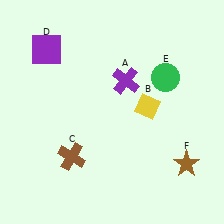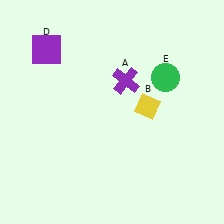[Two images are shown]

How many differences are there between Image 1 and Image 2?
There are 2 differences between the two images.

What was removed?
The brown star (F), the brown cross (C) were removed in Image 2.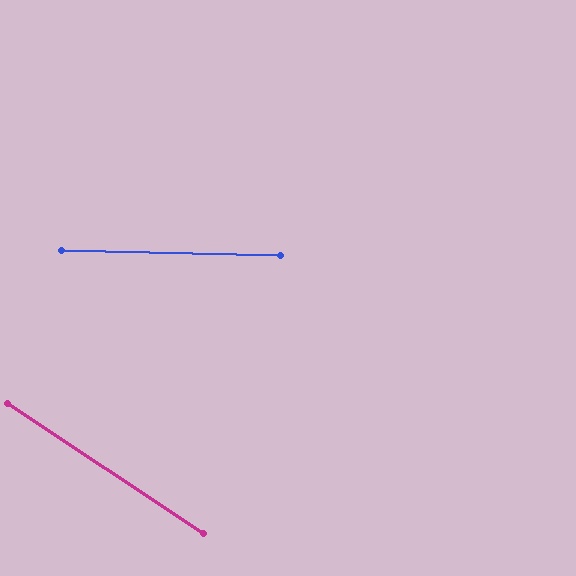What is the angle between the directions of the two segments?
Approximately 32 degrees.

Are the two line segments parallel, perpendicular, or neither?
Neither parallel nor perpendicular — they differ by about 32°.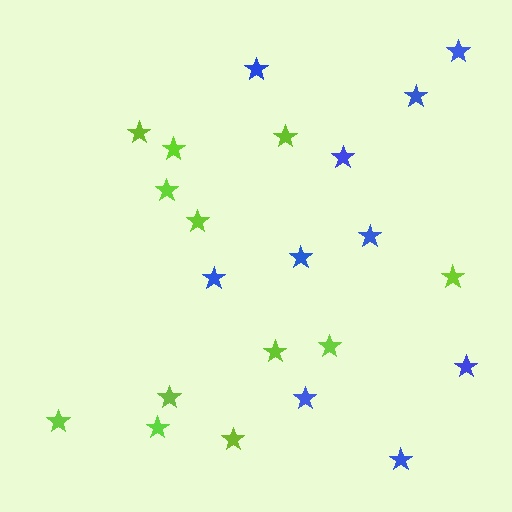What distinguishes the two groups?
There are 2 groups: one group of lime stars (12) and one group of blue stars (10).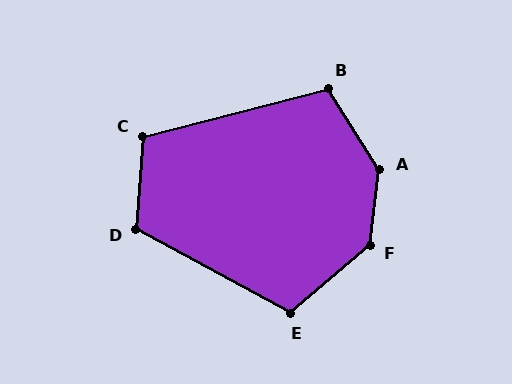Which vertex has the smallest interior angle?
B, at approximately 108 degrees.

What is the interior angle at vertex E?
Approximately 111 degrees (obtuse).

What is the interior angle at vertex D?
Approximately 114 degrees (obtuse).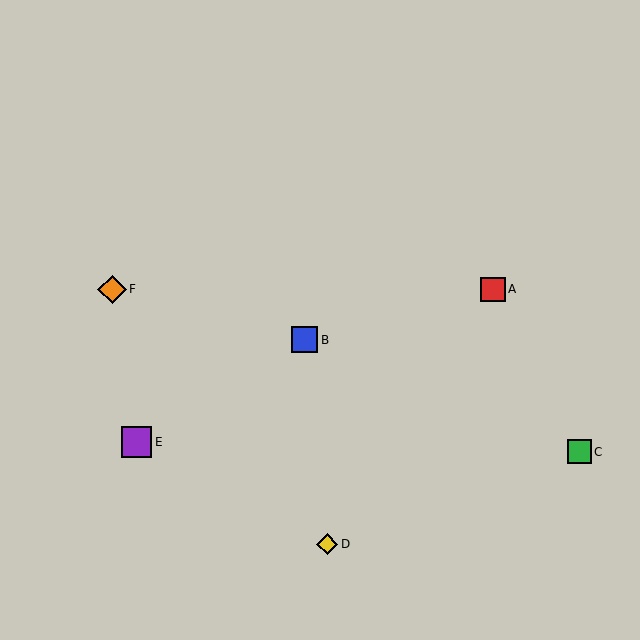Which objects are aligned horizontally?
Objects A, F are aligned horizontally.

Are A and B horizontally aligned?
No, A is at y≈289 and B is at y≈340.